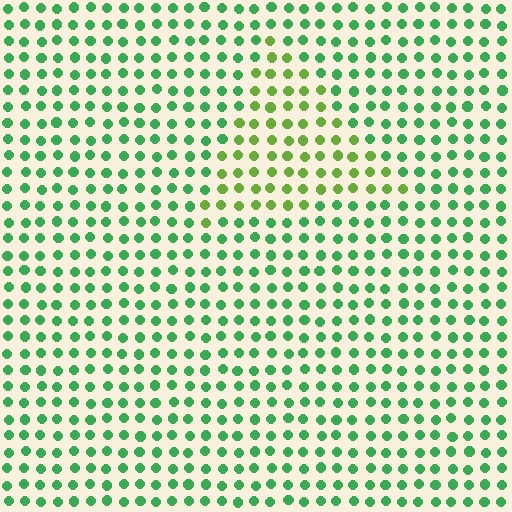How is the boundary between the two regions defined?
The boundary is defined purely by a slight shift in hue (about 39 degrees). Spacing, size, and orientation are identical on both sides.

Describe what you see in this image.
The image is filled with small green elements in a uniform arrangement. A triangle-shaped region is visible where the elements are tinted to a slightly different hue, forming a subtle color boundary.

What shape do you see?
I see a triangle.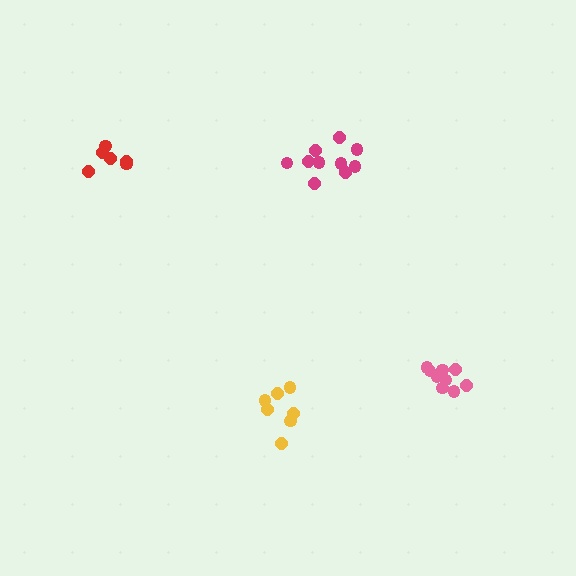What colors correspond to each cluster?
The clusters are colored: magenta, pink, red, yellow.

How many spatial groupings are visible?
There are 4 spatial groupings.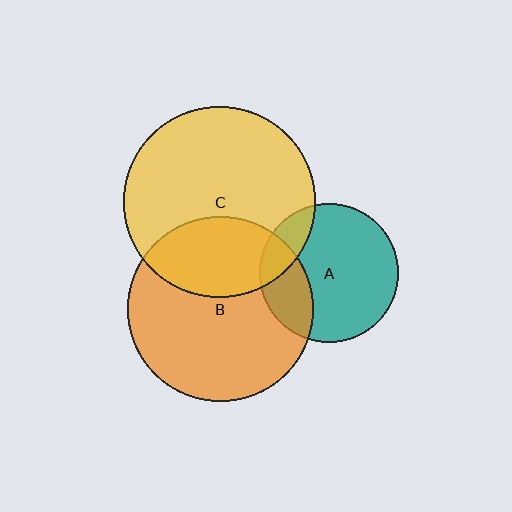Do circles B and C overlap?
Yes.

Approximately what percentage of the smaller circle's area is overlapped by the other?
Approximately 35%.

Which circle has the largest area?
Circle C (yellow).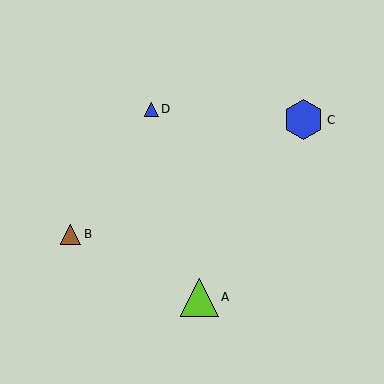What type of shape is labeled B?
Shape B is a brown triangle.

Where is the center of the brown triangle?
The center of the brown triangle is at (71, 234).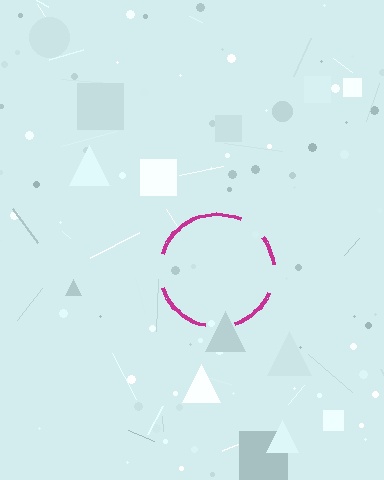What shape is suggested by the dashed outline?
The dashed outline suggests a circle.